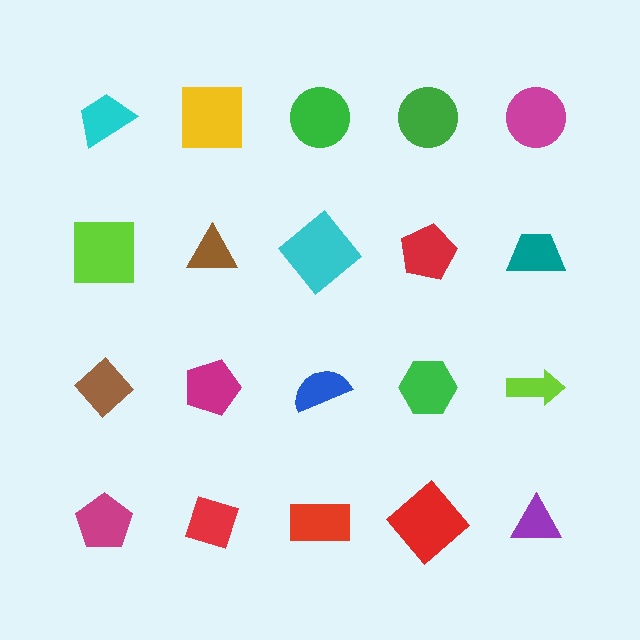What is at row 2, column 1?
A lime square.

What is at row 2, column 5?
A teal trapezoid.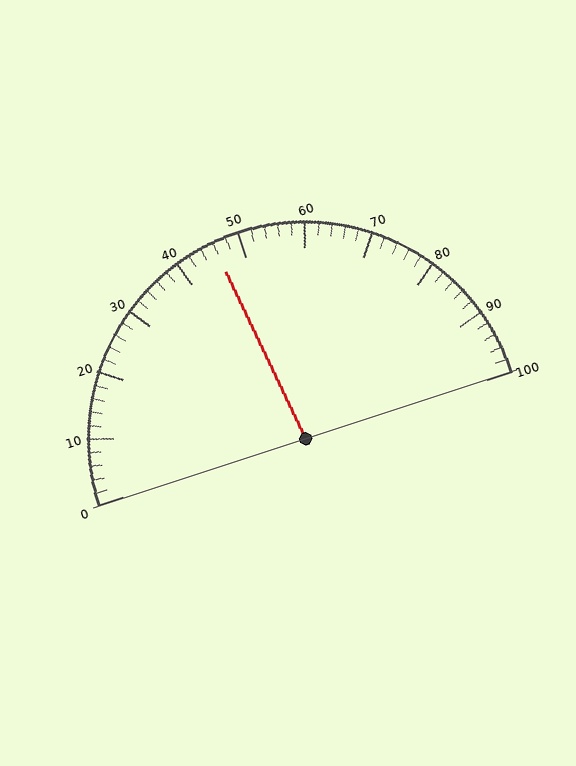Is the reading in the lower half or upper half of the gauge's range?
The reading is in the lower half of the range (0 to 100).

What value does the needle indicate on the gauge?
The needle indicates approximately 46.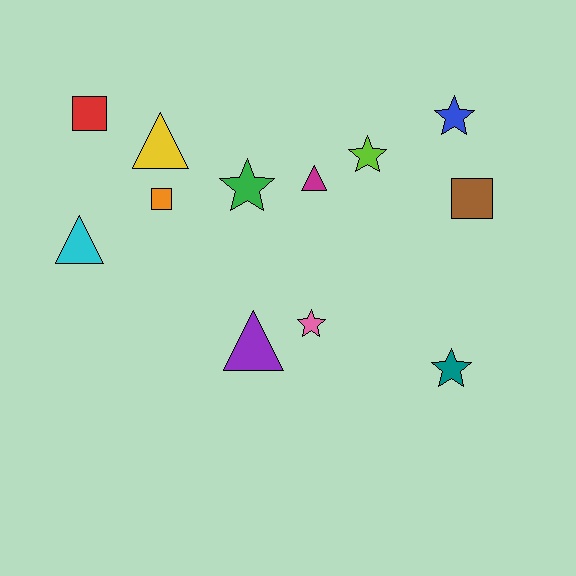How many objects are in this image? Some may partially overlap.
There are 12 objects.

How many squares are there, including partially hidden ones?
There are 3 squares.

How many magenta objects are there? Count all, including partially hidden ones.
There is 1 magenta object.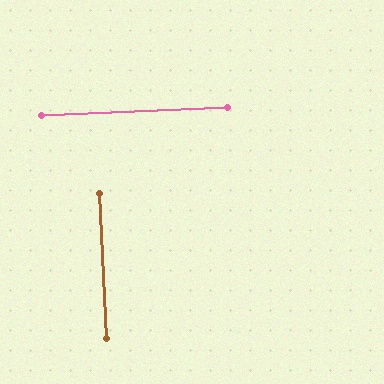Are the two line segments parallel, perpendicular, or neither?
Perpendicular — they meet at approximately 90°.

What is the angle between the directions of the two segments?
Approximately 90 degrees.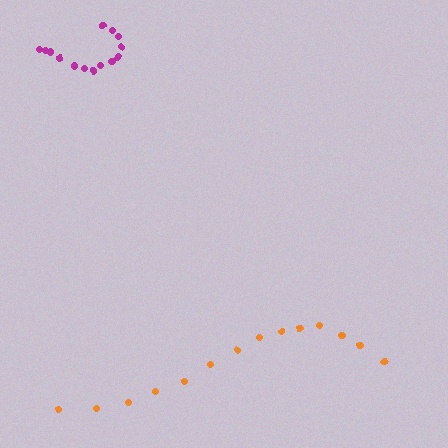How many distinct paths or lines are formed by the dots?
There are 2 distinct paths.